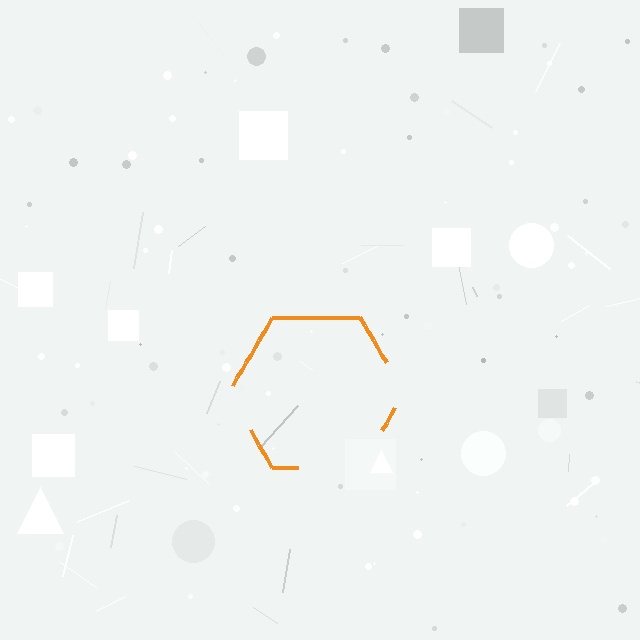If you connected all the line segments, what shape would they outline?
They would outline a hexagon.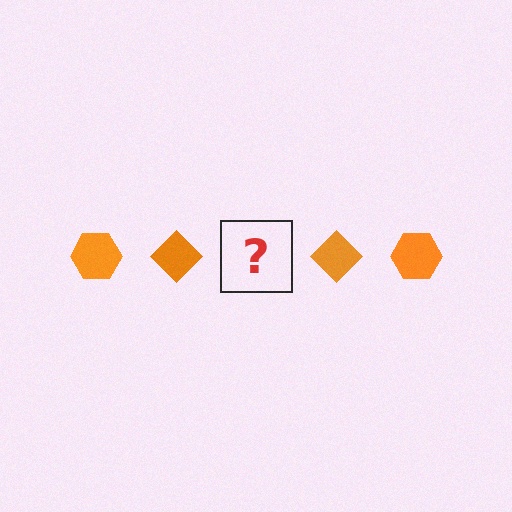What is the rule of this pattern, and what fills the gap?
The rule is that the pattern cycles through hexagon, diamond shapes in orange. The gap should be filled with an orange hexagon.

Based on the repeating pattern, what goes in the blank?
The blank should be an orange hexagon.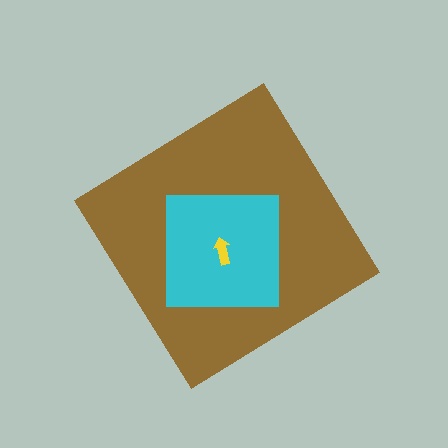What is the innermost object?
The yellow arrow.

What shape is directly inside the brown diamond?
The cyan square.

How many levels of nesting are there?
3.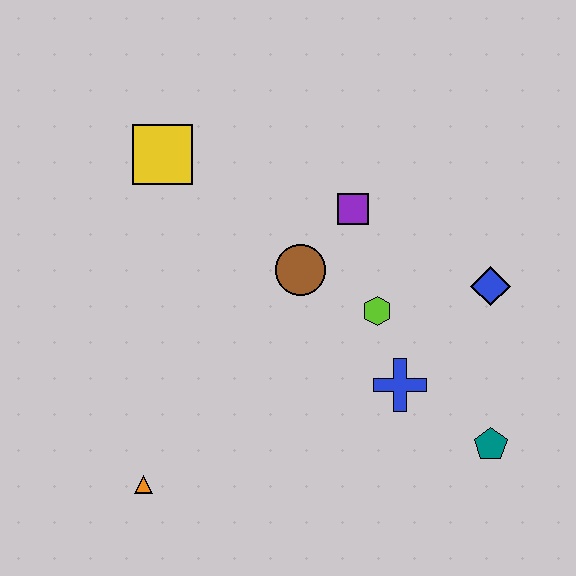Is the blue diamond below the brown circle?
Yes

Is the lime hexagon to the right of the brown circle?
Yes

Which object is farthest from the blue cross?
The yellow square is farthest from the blue cross.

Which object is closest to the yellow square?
The brown circle is closest to the yellow square.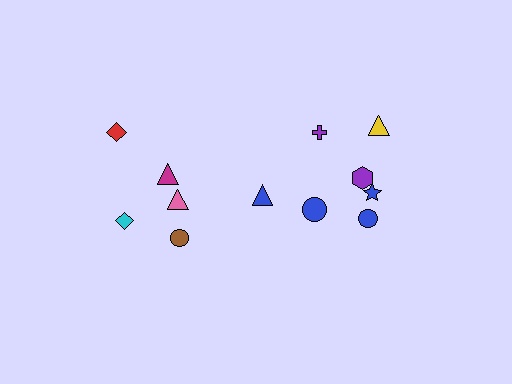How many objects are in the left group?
There are 5 objects.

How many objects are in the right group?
There are 7 objects.